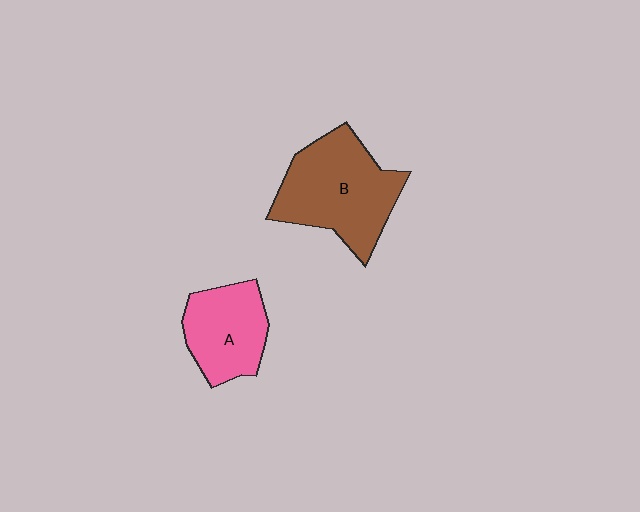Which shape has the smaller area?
Shape A (pink).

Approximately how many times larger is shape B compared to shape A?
Approximately 1.5 times.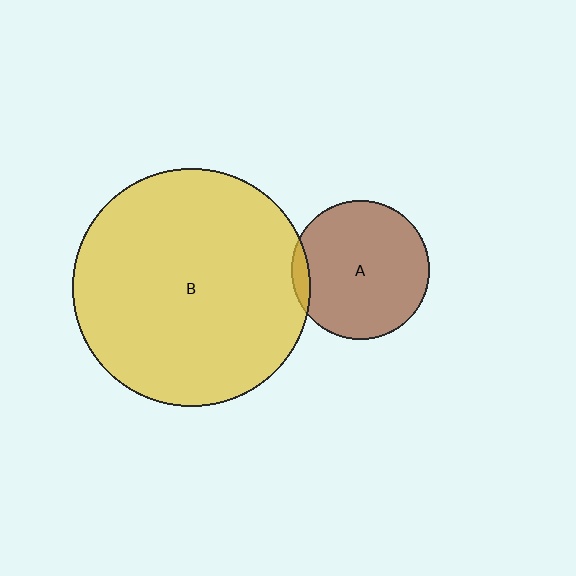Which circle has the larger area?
Circle B (yellow).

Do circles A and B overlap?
Yes.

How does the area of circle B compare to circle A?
Approximately 2.9 times.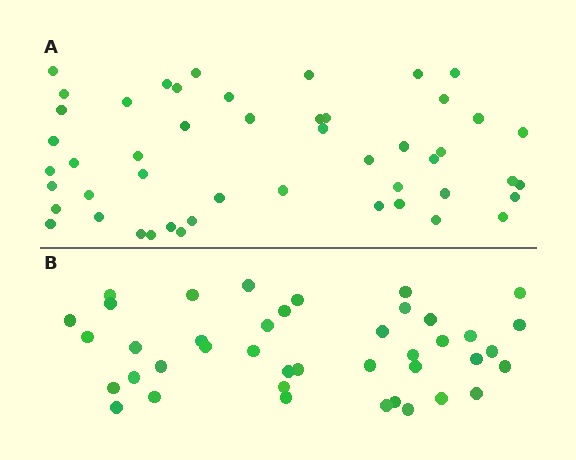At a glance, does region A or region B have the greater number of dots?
Region A (the top region) has more dots.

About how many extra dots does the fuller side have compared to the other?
Region A has roughly 8 or so more dots than region B.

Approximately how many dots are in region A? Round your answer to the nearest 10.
About 50 dots. (The exact count is 49, which rounds to 50.)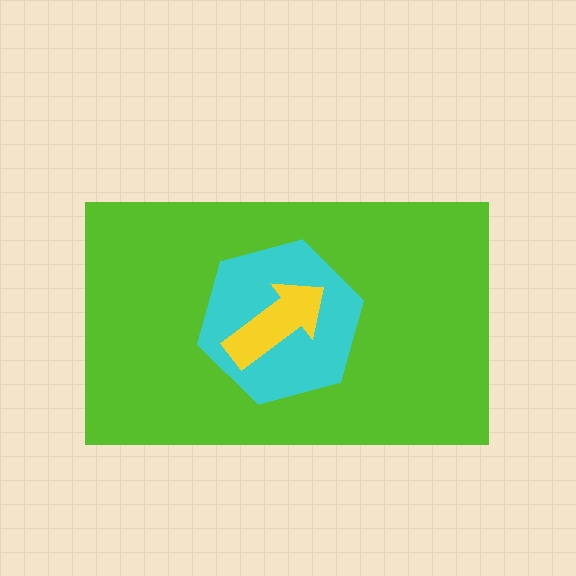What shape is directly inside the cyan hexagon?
The yellow arrow.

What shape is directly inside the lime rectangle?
The cyan hexagon.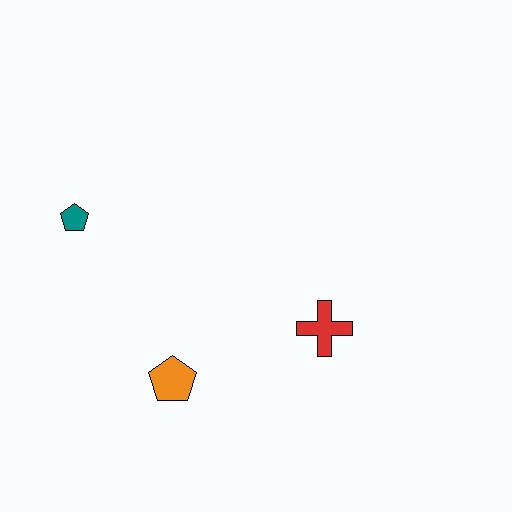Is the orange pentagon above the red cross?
No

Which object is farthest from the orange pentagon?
The teal pentagon is farthest from the orange pentagon.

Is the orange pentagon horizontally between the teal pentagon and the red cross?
Yes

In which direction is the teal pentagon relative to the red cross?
The teal pentagon is to the left of the red cross.